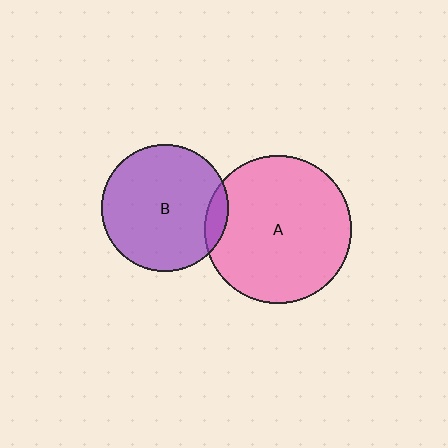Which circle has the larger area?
Circle A (pink).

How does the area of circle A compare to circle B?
Approximately 1.4 times.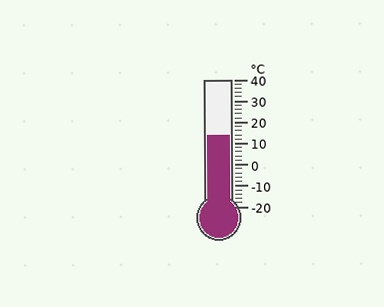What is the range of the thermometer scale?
The thermometer scale ranges from -20°C to 40°C.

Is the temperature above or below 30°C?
The temperature is below 30°C.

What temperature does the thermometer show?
The thermometer shows approximately 14°C.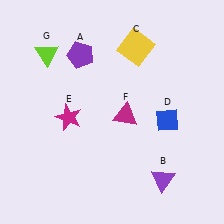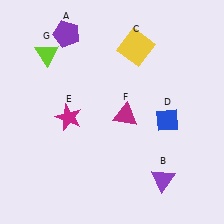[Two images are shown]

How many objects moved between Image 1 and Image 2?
1 object moved between the two images.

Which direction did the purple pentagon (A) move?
The purple pentagon (A) moved up.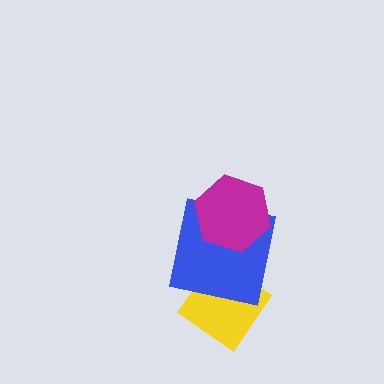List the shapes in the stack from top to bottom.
From top to bottom: the magenta hexagon, the blue square, the yellow diamond.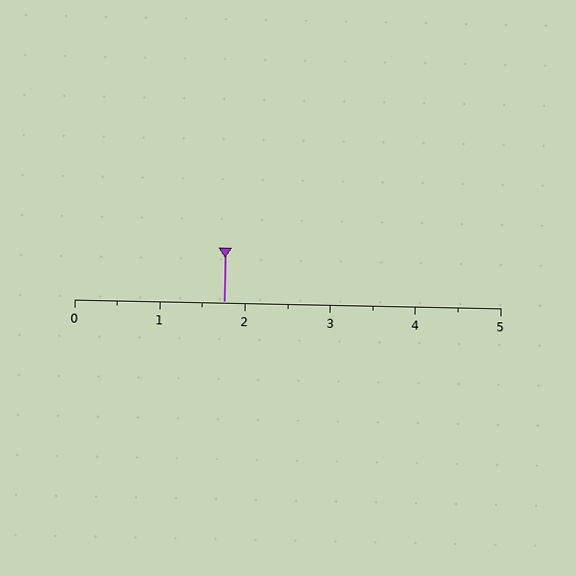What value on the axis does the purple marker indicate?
The marker indicates approximately 1.8.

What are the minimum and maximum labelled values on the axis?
The axis runs from 0 to 5.